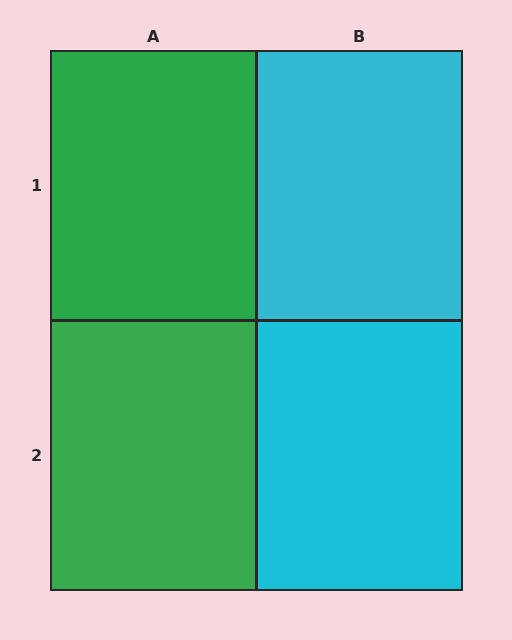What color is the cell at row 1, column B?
Cyan.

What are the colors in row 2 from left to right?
Green, cyan.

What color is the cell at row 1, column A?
Green.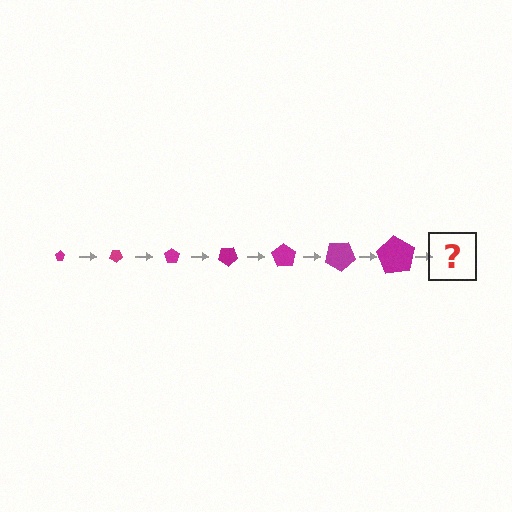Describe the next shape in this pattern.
It should be a pentagon, larger than the previous one and rotated 245 degrees from the start.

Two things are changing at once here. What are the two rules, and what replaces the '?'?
The two rules are that the pentagon grows larger each step and it rotates 35 degrees each step. The '?' should be a pentagon, larger than the previous one and rotated 245 degrees from the start.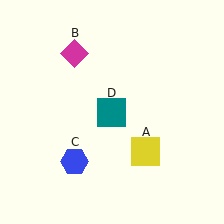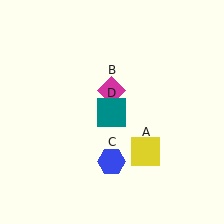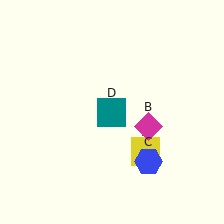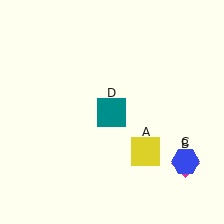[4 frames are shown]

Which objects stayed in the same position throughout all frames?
Yellow square (object A) and teal square (object D) remained stationary.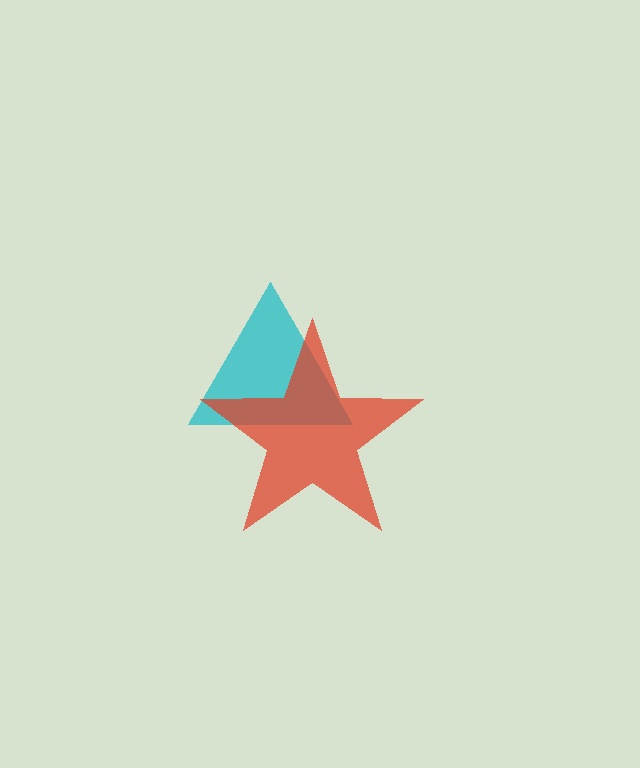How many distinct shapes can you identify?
There are 2 distinct shapes: a cyan triangle, a red star.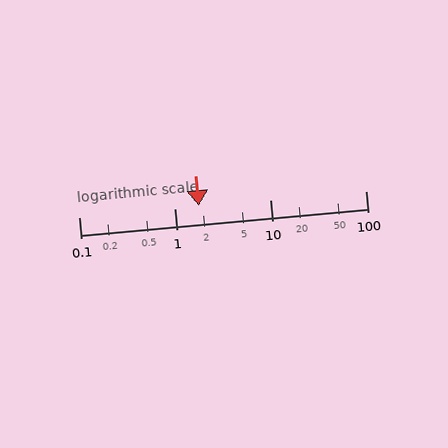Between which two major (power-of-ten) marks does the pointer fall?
The pointer is between 1 and 10.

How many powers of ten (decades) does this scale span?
The scale spans 3 decades, from 0.1 to 100.